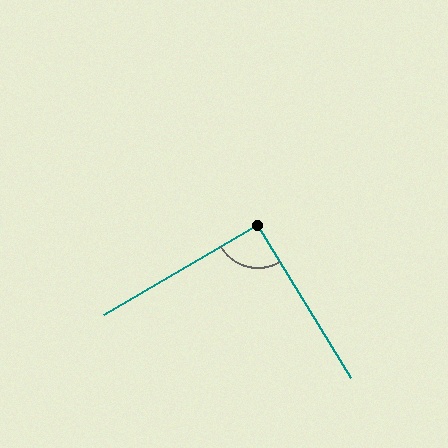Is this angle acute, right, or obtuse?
It is approximately a right angle.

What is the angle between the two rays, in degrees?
Approximately 91 degrees.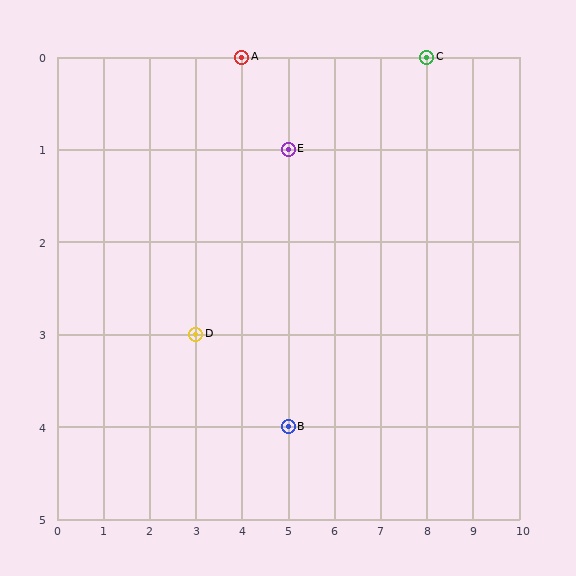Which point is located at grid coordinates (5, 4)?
Point B is at (5, 4).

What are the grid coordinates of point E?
Point E is at grid coordinates (5, 1).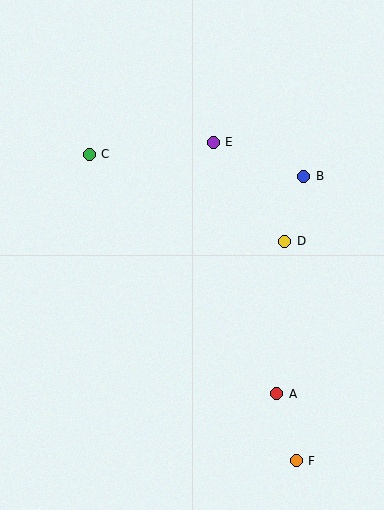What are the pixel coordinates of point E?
Point E is at (213, 142).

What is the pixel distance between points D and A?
The distance between D and A is 153 pixels.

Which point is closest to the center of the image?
Point D at (285, 241) is closest to the center.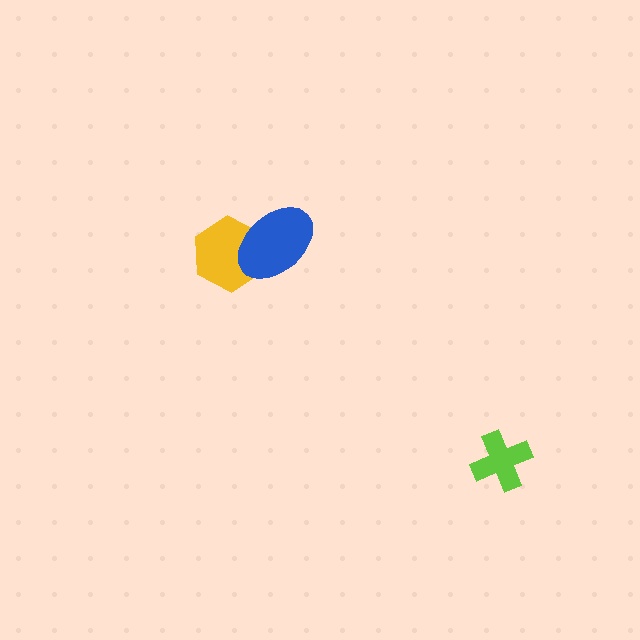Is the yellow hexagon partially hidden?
Yes, it is partially covered by another shape.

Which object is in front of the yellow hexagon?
The blue ellipse is in front of the yellow hexagon.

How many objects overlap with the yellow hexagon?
1 object overlaps with the yellow hexagon.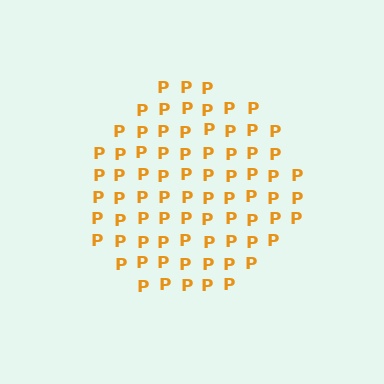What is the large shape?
The large shape is a circle.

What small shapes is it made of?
It is made of small letter P's.